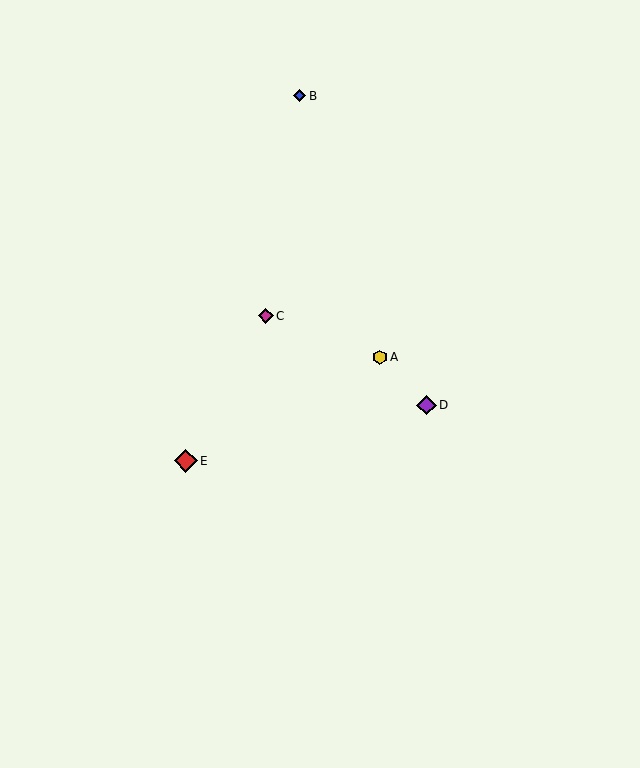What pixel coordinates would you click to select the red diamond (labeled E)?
Click at (186, 461) to select the red diamond E.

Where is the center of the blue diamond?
The center of the blue diamond is at (300, 96).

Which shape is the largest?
The red diamond (labeled E) is the largest.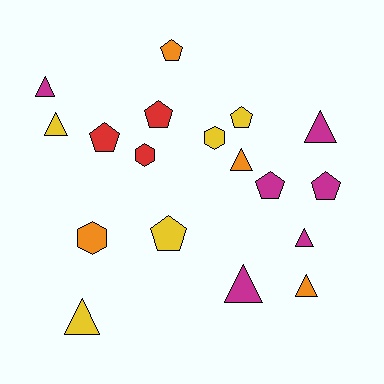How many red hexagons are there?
There is 1 red hexagon.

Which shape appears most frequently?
Triangle, with 8 objects.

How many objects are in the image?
There are 18 objects.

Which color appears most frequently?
Magenta, with 6 objects.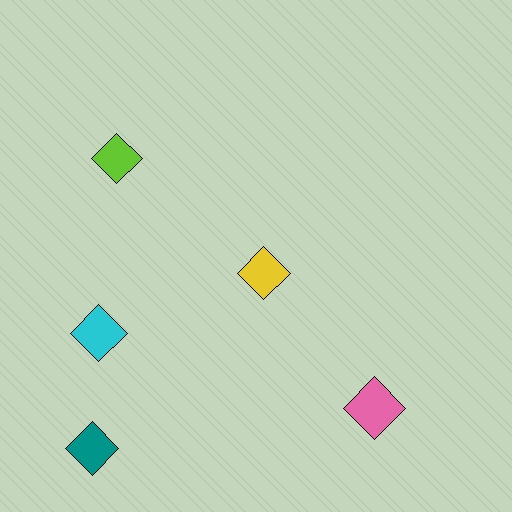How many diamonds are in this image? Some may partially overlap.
There are 5 diamonds.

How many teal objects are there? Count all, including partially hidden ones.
There is 1 teal object.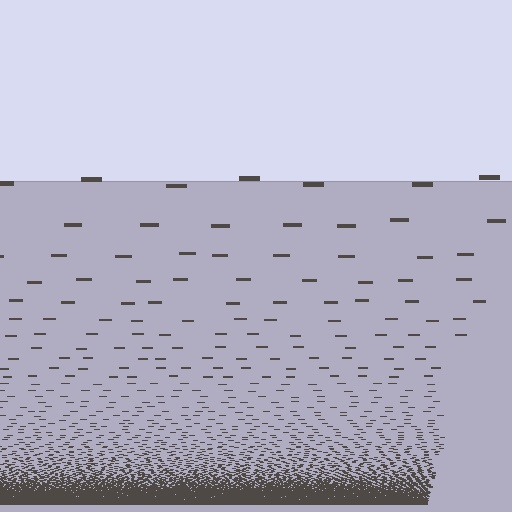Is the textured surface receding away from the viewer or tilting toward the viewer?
The surface appears to tilt toward the viewer. Texture elements get larger and sparser toward the top.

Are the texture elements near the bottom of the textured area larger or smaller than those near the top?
Smaller. The gradient is inverted — elements near the bottom are smaller and denser.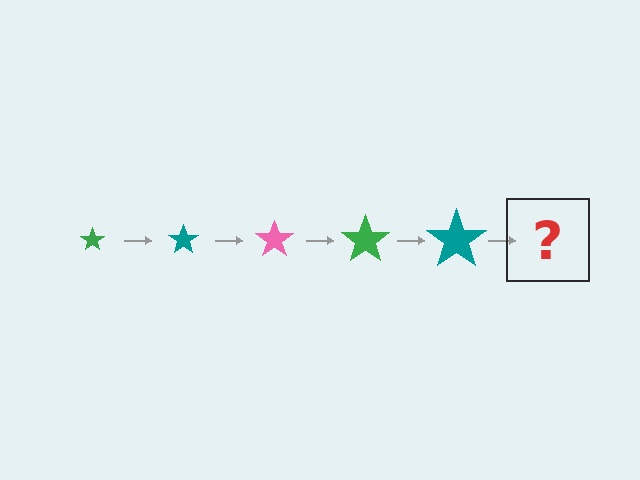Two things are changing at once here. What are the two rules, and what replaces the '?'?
The two rules are that the star grows larger each step and the color cycles through green, teal, and pink. The '?' should be a pink star, larger than the previous one.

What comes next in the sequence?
The next element should be a pink star, larger than the previous one.